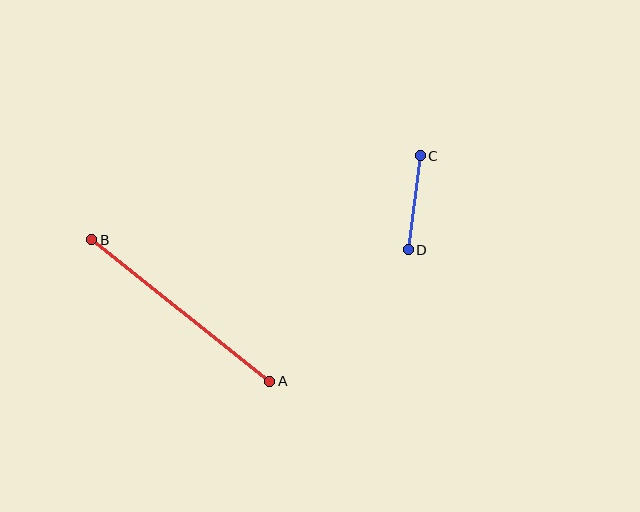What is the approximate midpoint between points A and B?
The midpoint is at approximately (181, 310) pixels.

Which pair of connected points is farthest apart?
Points A and B are farthest apart.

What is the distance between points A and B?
The distance is approximately 228 pixels.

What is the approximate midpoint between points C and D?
The midpoint is at approximately (414, 203) pixels.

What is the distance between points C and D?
The distance is approximately 95 pixels.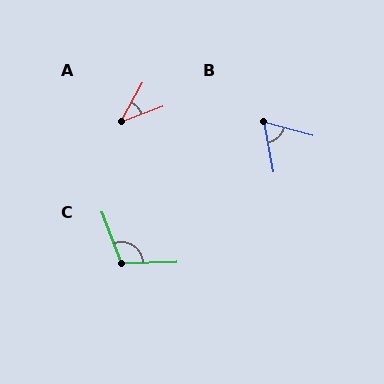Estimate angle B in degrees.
Approximately 64 degrees.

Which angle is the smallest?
A, at approximately 40 degrees.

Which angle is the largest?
C, at approximately 109 degrees.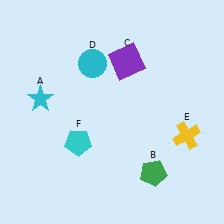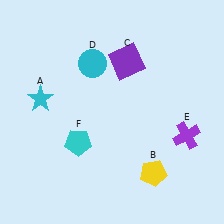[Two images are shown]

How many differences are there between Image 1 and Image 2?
There are 2 differences between the two images.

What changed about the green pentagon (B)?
In Image 1, B is green. In Image 2, it changed to yellow.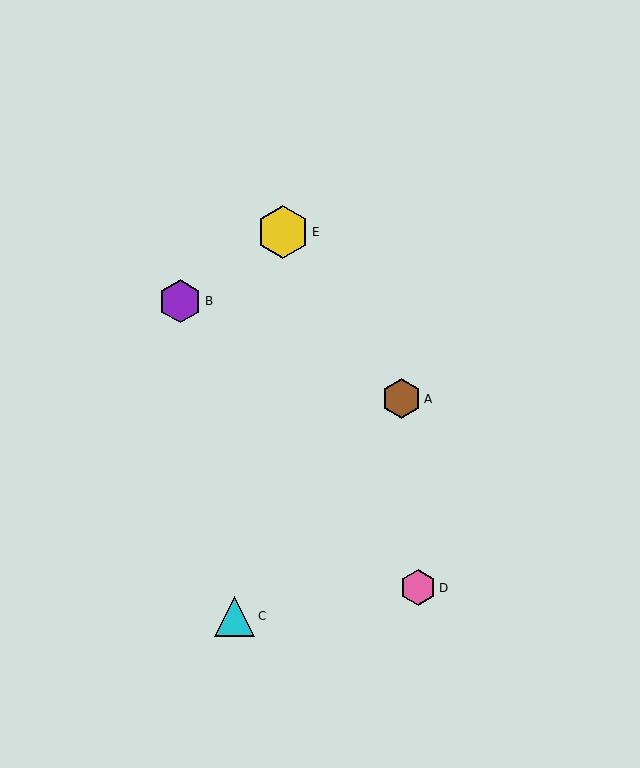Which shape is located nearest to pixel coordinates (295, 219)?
The yellow hexagon (labeled E) at (283, 232) is nearest to that location.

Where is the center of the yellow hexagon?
The center of the yellow hexagon is at (283, 232).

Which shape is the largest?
The yellow hexagon (labeled E) is the largest.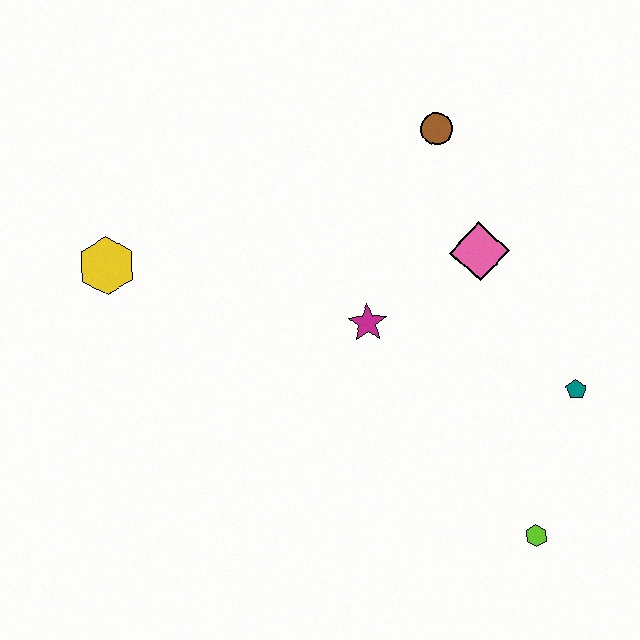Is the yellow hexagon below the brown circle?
Yes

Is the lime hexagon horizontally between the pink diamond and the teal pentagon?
Yes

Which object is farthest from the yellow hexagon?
The lime hexagon is farthest from the yellow hexagon.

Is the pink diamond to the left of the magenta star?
No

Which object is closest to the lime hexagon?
The teal pentagon is closest to the lime hexagon.